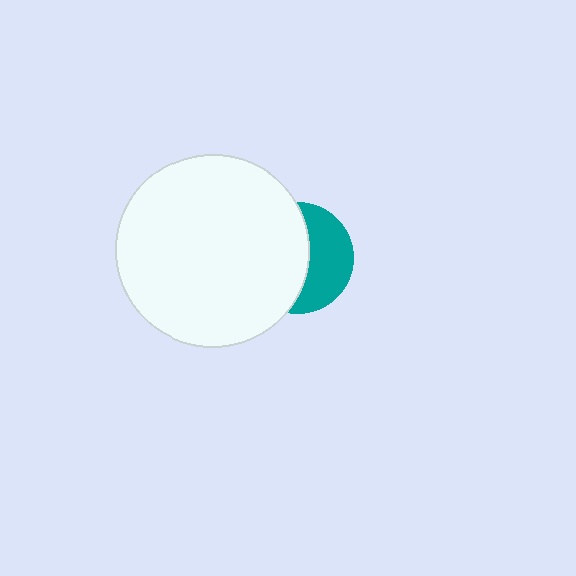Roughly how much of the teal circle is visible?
A small part of it is visible (roughly 43%).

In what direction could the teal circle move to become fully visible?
The teal circle could move right. That would shift it out from behind the white circle entirely.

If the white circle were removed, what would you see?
You would see the complete teal circle.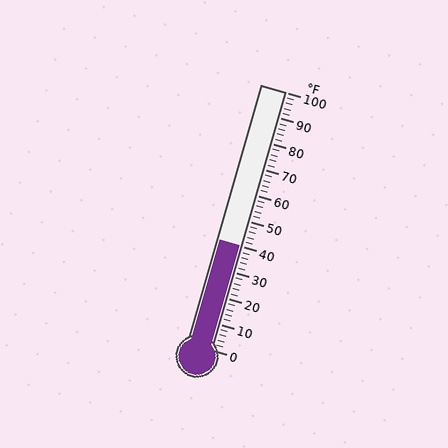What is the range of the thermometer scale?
The thermometer scale ranges from 0°F to 100°F.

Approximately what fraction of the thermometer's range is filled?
The thermometer is filled to approximately 40% of its range.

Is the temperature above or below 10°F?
The temperature is above 10°F.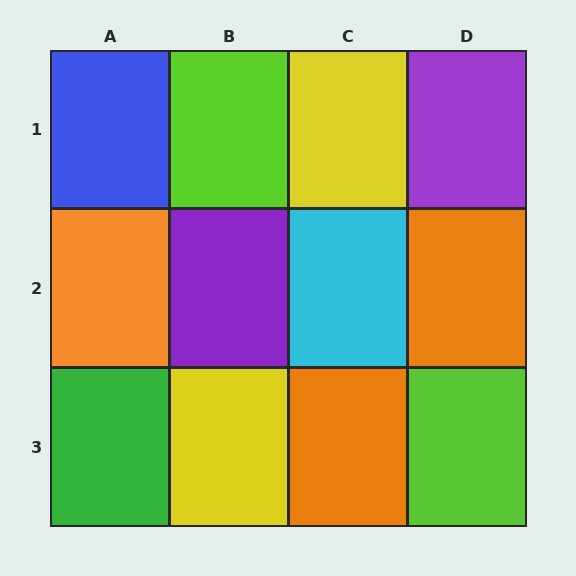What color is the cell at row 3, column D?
Lime.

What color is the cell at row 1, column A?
Blue.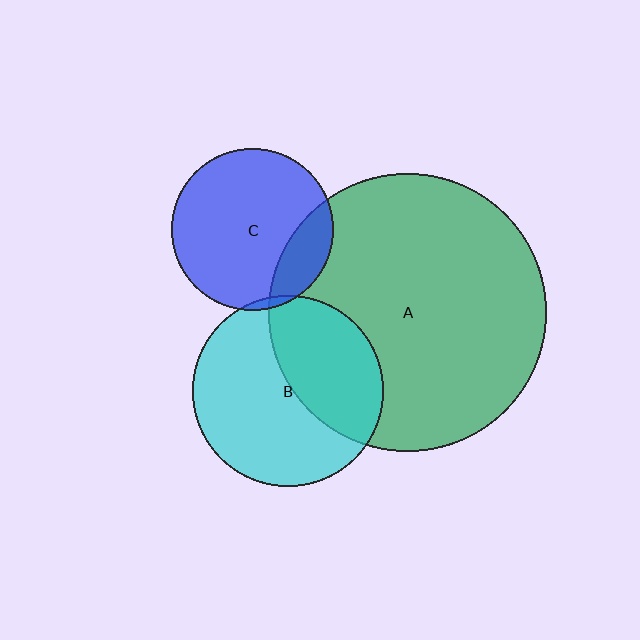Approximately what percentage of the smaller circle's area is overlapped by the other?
Approximately 20%.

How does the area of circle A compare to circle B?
Approximately 2.1 times.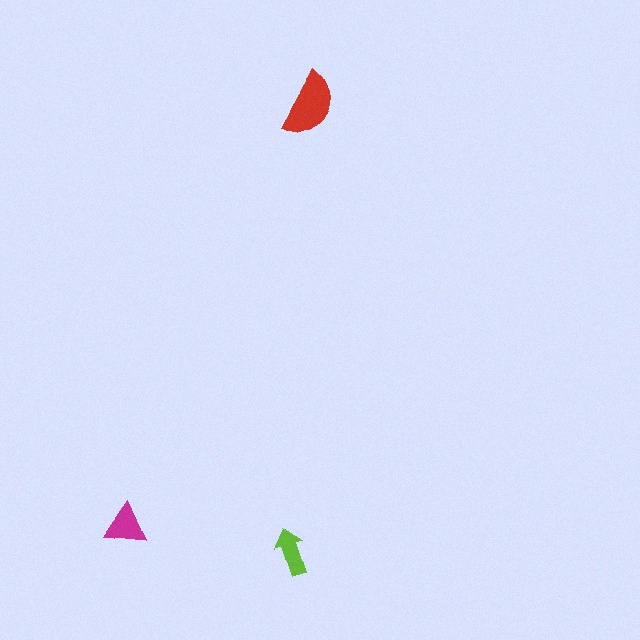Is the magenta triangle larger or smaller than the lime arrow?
Larger.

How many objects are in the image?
There are 3 objects in the image.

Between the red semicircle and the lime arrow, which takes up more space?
The red semicircle.